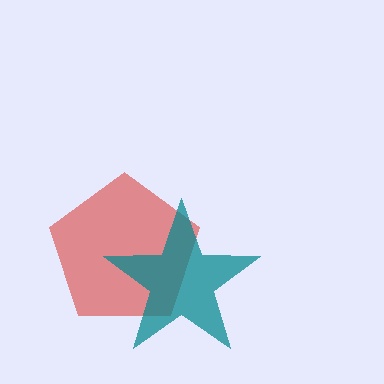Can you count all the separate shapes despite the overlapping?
Yes, there are 2 separate shapes.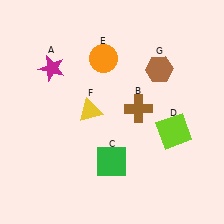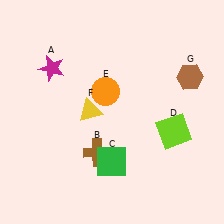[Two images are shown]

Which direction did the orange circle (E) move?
The orange circle (E) moved down.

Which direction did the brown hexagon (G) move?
The brown hexagon (G) moved right.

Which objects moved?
The objects that moved are: the brown cross (B), the orange circle (E), the brown hexagon (G).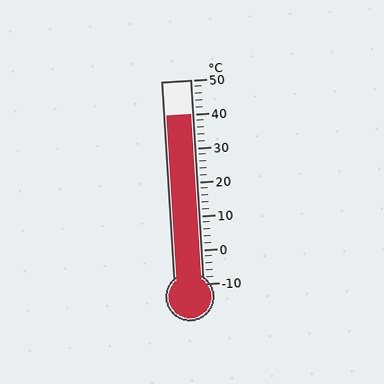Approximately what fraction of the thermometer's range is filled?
The thermometer is filled to approximately 85% of its range.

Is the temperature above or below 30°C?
The temperature is above 30°C.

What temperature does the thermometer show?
The thermometer shows approximately 40°C.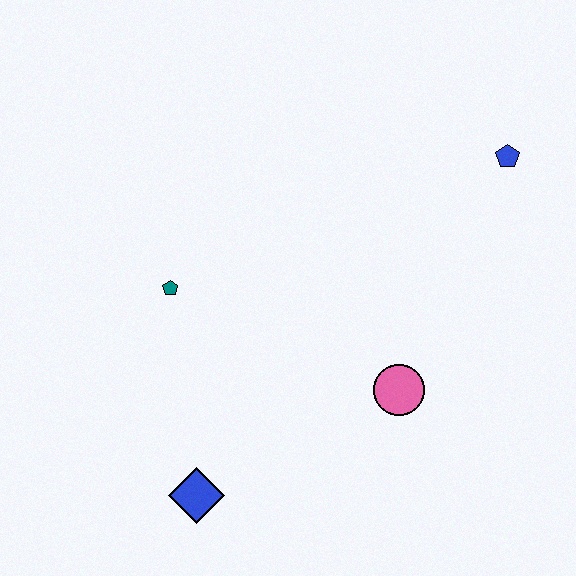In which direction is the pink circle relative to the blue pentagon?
The pink circle is below the blue pentagon.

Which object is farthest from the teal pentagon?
The blue pentagon is farthest from the teal pentagon.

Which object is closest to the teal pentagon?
The blue diamond is closest to the teal pentagon.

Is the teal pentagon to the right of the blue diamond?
No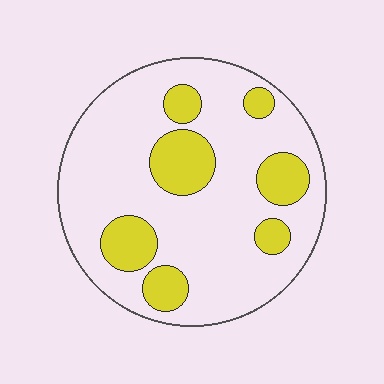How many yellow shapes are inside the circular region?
7.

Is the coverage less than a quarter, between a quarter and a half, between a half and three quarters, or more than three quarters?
Less than a quarter.